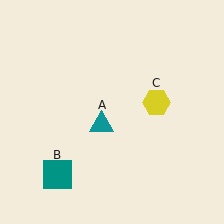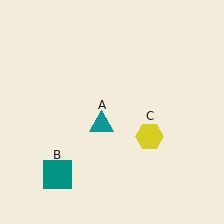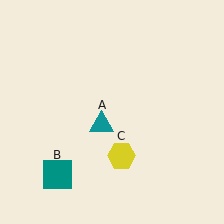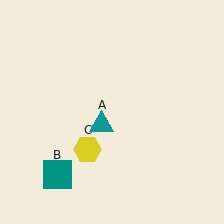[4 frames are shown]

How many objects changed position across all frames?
1 object changed position: yellow hexagon (object C).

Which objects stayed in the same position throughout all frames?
Teal triangle (object A) and teal square (object B) remained stationary.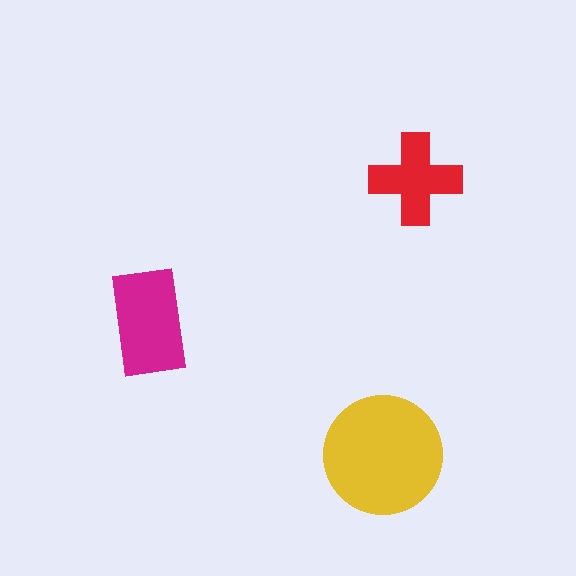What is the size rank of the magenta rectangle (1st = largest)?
2nd.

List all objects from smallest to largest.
The red cross, the magenta rectangle, the yellow circle.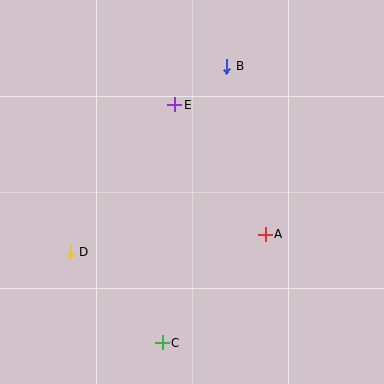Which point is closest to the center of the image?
Point A at (265, 234) is closest to the center.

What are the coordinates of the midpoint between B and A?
The midpoint between B and A is at (246, 150).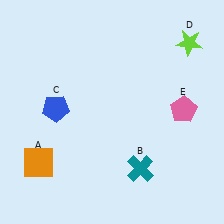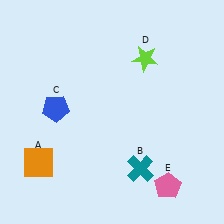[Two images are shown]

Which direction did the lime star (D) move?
The lime star (D) moved left.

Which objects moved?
The objects that moved are: the lime star (D), the pink pentagon (E).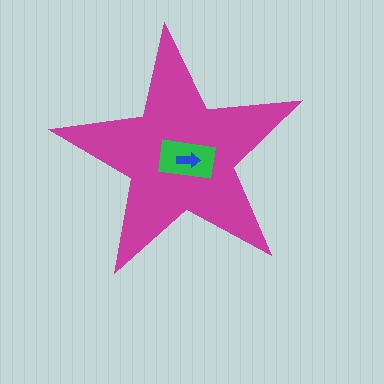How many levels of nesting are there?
3.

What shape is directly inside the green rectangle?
The blue arrow.